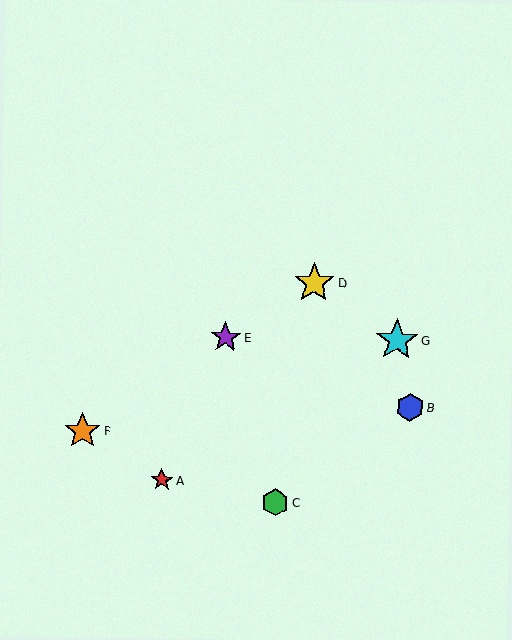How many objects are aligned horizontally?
2 objects (E, G) are aligned horizontally.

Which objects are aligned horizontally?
Objects E, G are aligned horizontally.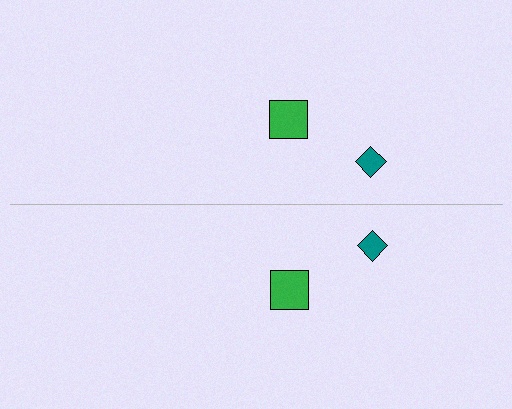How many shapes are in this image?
There are 4 shapes in this image.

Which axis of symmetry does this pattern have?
The pattern has a horizontal axis of symmetry running through the center of the image.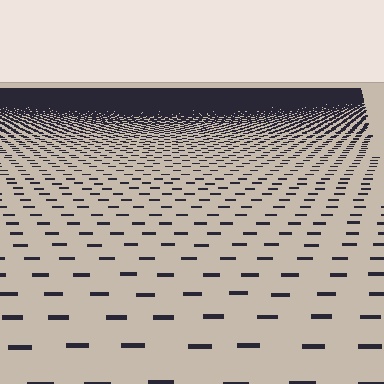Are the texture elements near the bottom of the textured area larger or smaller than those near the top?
Larger. Near the bottom, elements are closer to the viewer and appear at a bigger on-screen size.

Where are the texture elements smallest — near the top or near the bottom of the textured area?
Near the top.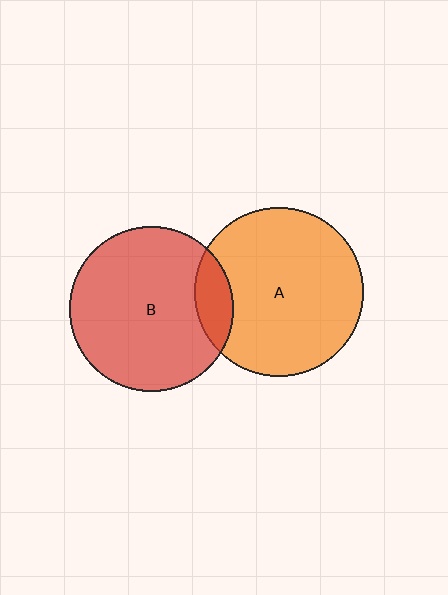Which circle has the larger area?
Circle A (orange).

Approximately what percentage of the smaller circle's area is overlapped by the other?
Approximately 15%.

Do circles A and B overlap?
Yes.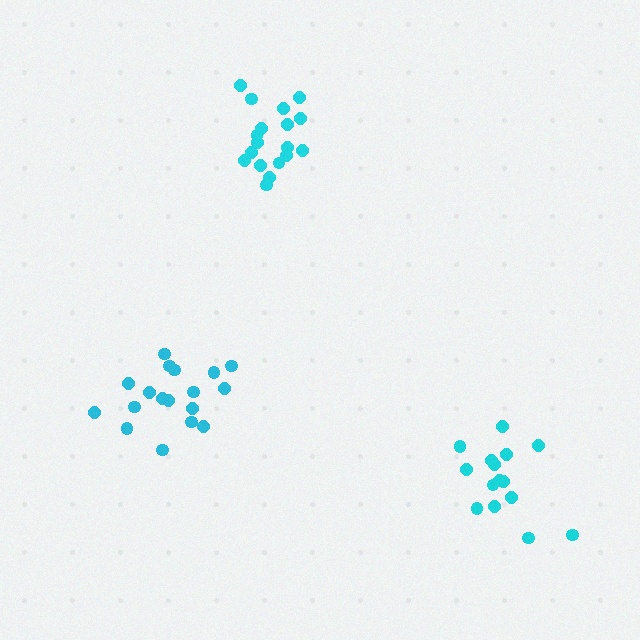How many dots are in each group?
Group 1: 18 dots, Group 2: 18 dots, Group 3: 15 dots (51 total).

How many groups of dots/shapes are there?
There are 3 groups.